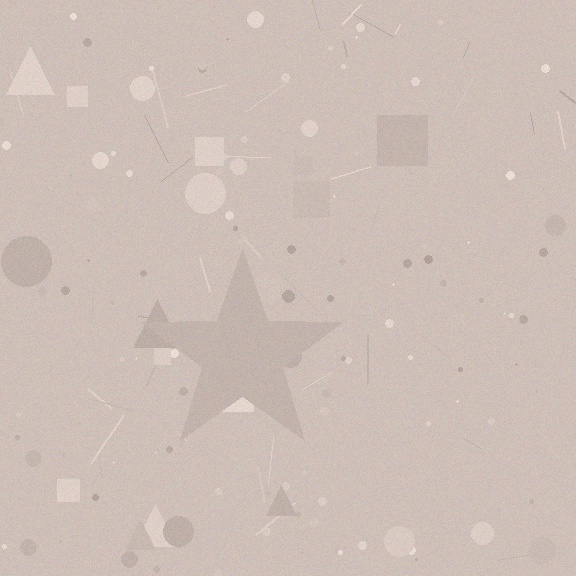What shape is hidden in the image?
A star is hidden in the image.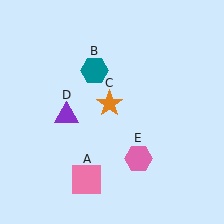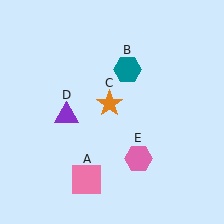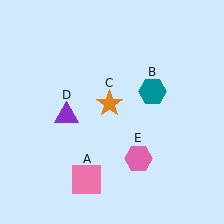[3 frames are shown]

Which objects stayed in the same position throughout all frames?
Pink square (object A) and orange star (object C) and purple triangle (object D) and pink hexagon (object E) remained stationary.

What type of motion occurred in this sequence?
The teal hexagon (object B) rotated clockwise around the center of the scene.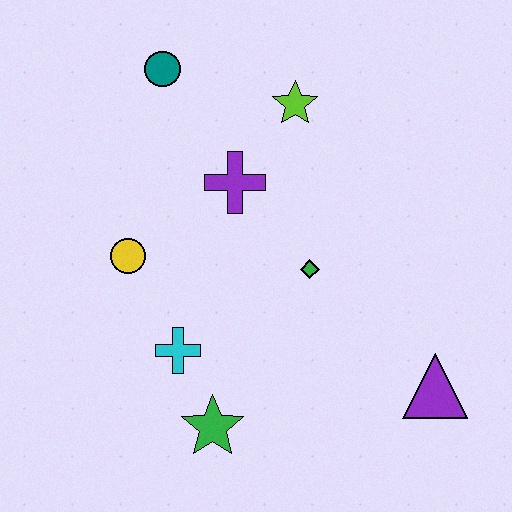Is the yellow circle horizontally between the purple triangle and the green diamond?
No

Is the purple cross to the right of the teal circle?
Yes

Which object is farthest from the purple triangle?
The teal circle is farthest from the purple triangle.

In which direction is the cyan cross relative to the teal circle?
The cyan cross is below the teal circle.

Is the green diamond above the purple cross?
No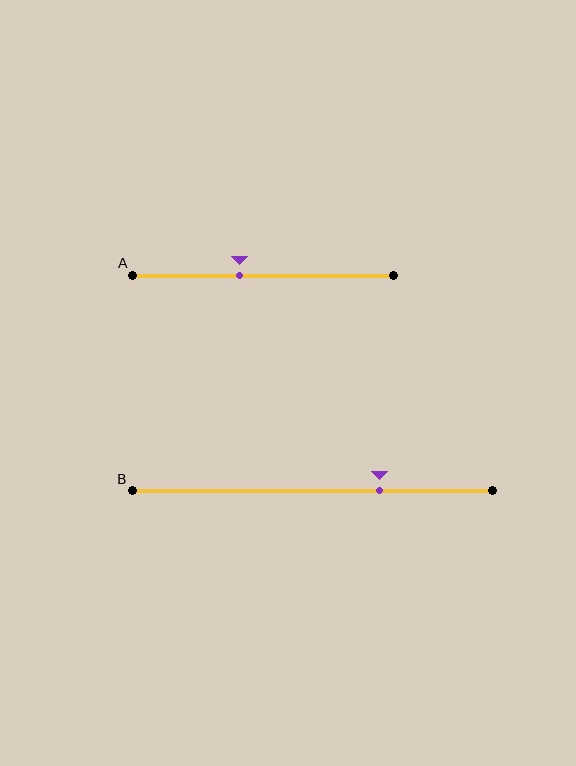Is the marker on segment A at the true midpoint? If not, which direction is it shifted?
No, the marker on segment A is shifted to the left by about 9% of the segment length.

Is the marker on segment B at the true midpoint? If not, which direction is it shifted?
No, the marker on segment B is shifted to the right by about 19% of the segment length.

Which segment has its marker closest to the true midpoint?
Segment A has its marker closest to the true midpoint.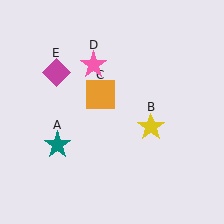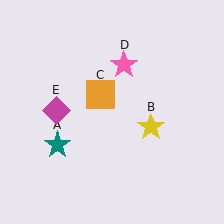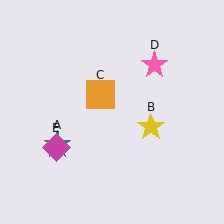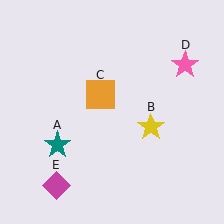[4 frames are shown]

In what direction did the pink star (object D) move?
The pink star (object D) moved right.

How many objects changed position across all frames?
2 objects changed position: pink star (object D), magenta diamond (object E).